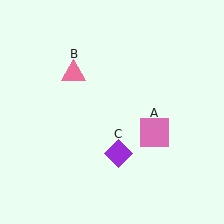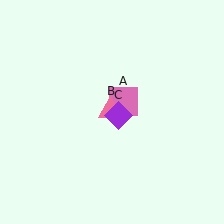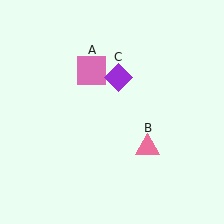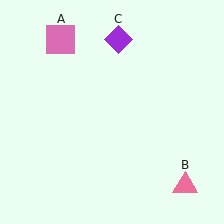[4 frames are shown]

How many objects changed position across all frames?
3 objects changed position: pink square (object A), pink triangle (object B), purple diamond (object C).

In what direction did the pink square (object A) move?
The pink square (object A) moved up and to the left.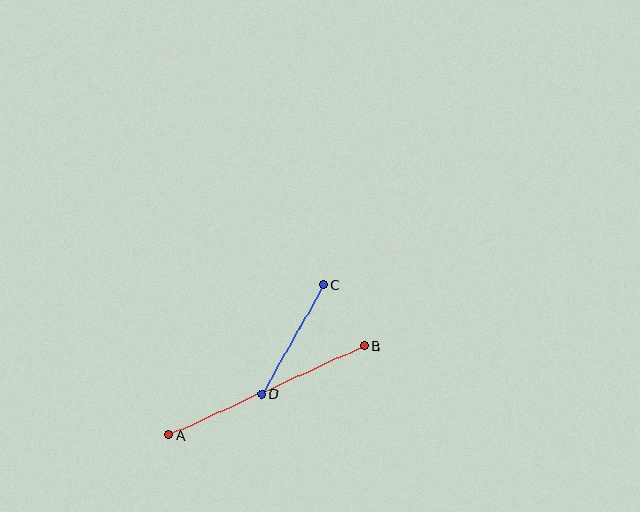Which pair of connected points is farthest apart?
Points A and B are farthest apart.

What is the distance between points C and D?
The distance is approximately 125 pixels.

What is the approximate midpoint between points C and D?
The midpoint is at approximately (292, 339) pixels.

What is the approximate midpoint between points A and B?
The midpoint is at approximately (267, 391) pixels.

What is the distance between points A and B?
The distance is approximately 214 pixels.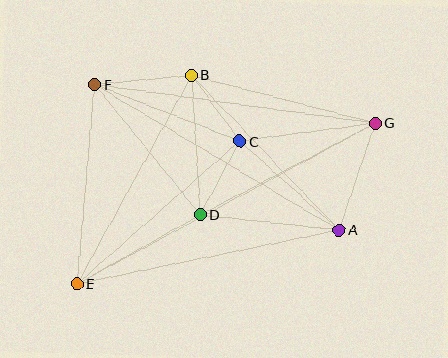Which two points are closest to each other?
Points B and C are closest to each other.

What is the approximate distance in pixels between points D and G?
The distance between D and G is approximately 198 pixels.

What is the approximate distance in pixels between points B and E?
The distance between B and E is approximately 238 pixels.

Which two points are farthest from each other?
Points E and G are farthest from each other.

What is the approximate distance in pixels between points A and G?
The distance between A and G is approximately 113 pixels.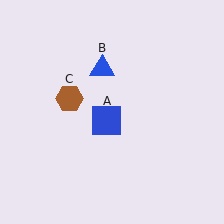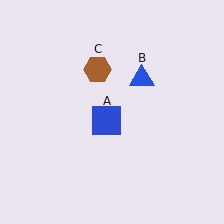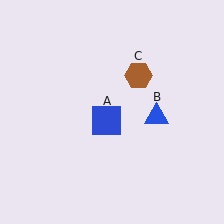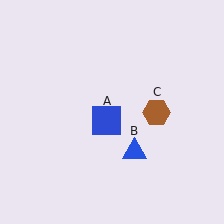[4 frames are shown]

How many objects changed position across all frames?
2 objects changed position: blue triangle (object B), brown hexagon (object C).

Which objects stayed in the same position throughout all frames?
Blue square (object A) remained stationary.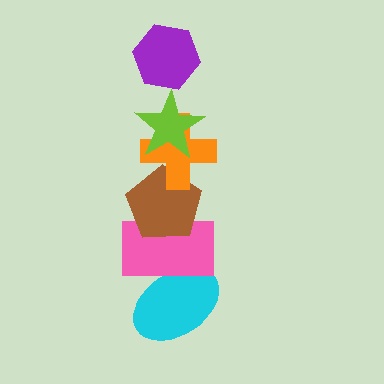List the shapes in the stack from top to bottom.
From top to bottom: the purple hexagon, the lime star, the orange cross, the brown pentagon, the pink rectangle, the cyan ellipse.